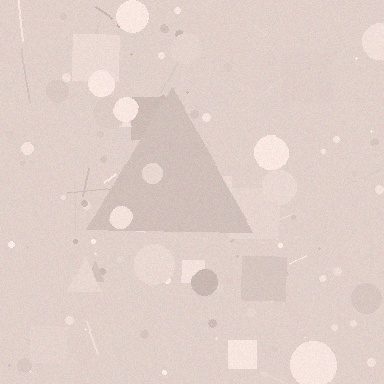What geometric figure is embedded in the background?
A triangle is embedded in the background.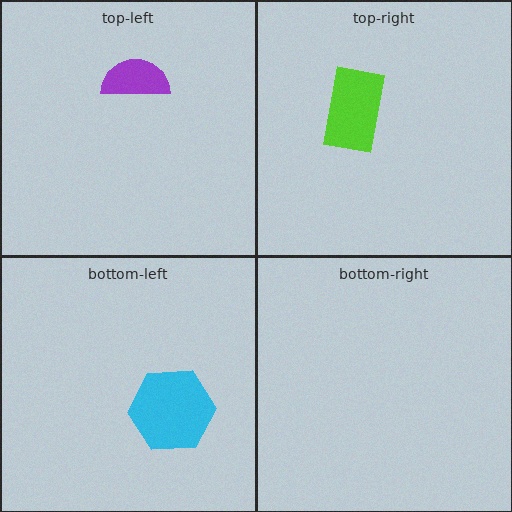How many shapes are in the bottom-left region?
1.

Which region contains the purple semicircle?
The top-left region.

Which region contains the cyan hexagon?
The bottom-left region.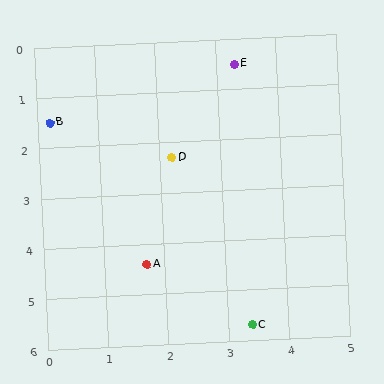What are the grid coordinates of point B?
Point B is at approximately (0.2, 1.5).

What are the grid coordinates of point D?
Point D is at approximately (2.2, 2.3).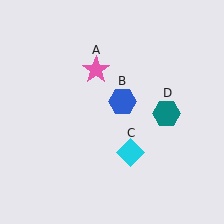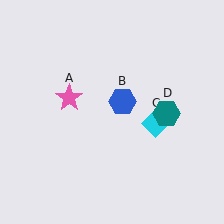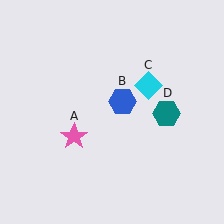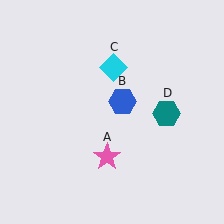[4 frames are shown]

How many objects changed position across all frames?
2 objects changed position: pink star (object A), cyan diamond (object C).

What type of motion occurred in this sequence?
The pink star (object A), cyan diamond (object C) rotated counterclockwise around the center of the scene.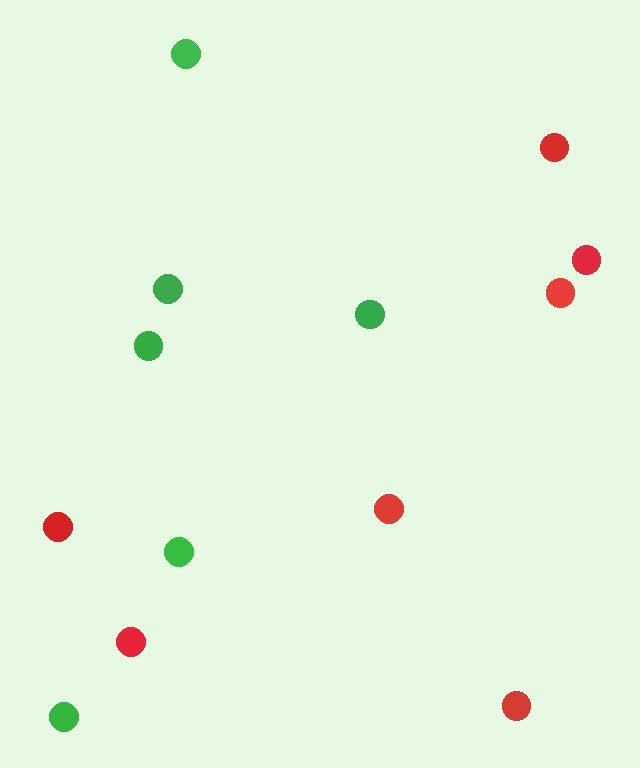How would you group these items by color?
There are 2 groups: one group of green circles (6) and one group of red circles (7).